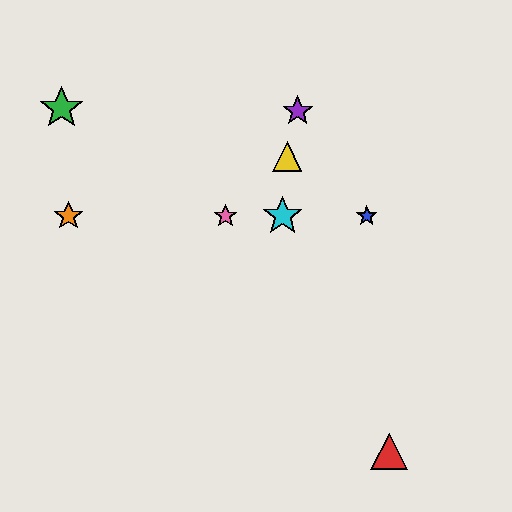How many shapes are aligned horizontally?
4 shapes (the blue star, the orange star, the cyan star, the pink star) are aligned horizontally.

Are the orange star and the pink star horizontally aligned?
Yes, both are at y≈216.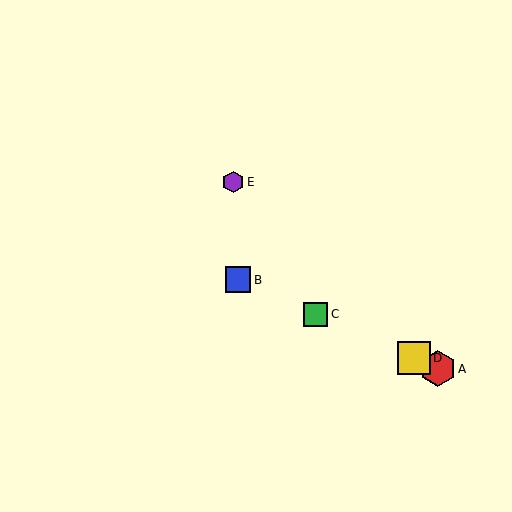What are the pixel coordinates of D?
Object D is at (414, 358).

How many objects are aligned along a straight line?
4 objects (A, B, C, D) are aligned along a straight line.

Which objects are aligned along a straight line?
Objects A, B, C, D are aligned along a straight line.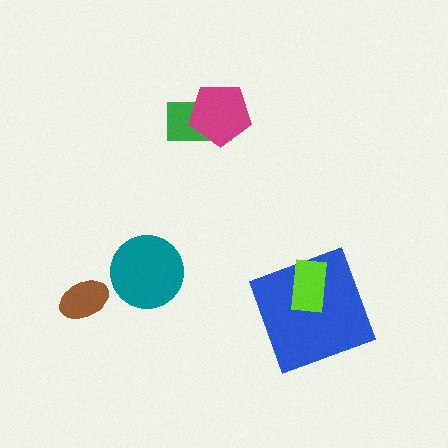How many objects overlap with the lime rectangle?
1 object overlaps with the lime rectangle.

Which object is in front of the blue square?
The lime rectangle is in front of the blue square.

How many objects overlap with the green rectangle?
1 object overlaps with the green rectangle.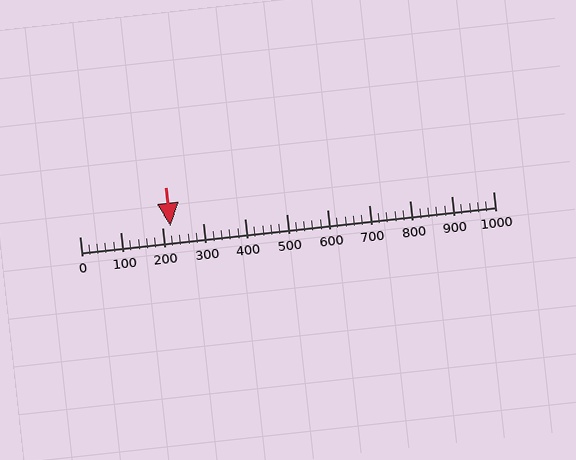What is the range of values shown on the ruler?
The ruler shows values from 0 to 1000.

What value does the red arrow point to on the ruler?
The red arrow points to approximately 220.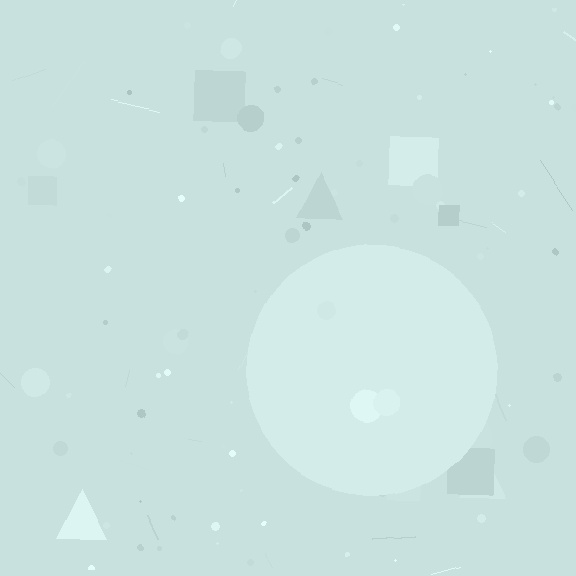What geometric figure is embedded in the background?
A circle is embedded in the background.